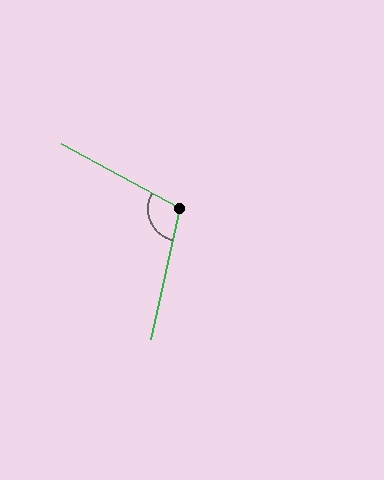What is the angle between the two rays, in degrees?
Approximately 106 degrees.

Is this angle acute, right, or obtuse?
It is obtuse.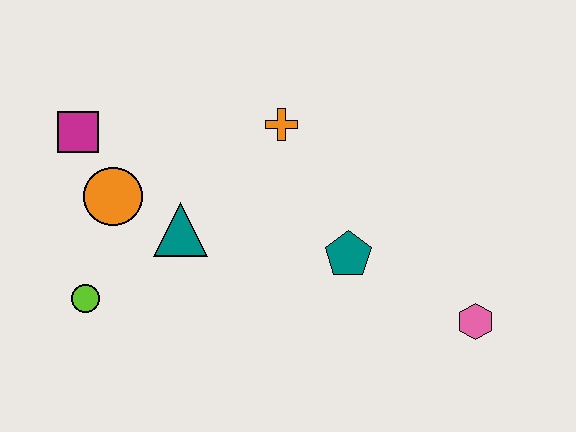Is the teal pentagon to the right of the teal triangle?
Yes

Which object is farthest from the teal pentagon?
The magenta square is farthest from the teal pentagon.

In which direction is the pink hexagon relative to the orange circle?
The pink hexagon is to the right of the orange circle.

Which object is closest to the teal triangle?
The orange circle is closest to the teal triangle.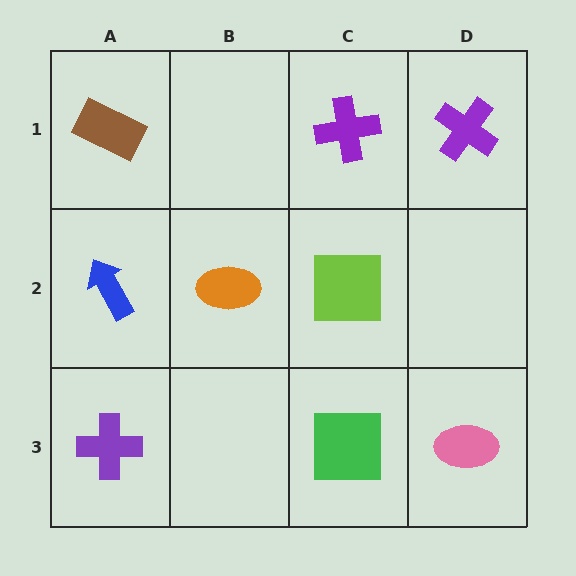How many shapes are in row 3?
3 shapes.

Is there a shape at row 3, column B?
No, that cell is empty.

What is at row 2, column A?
A blue arrow.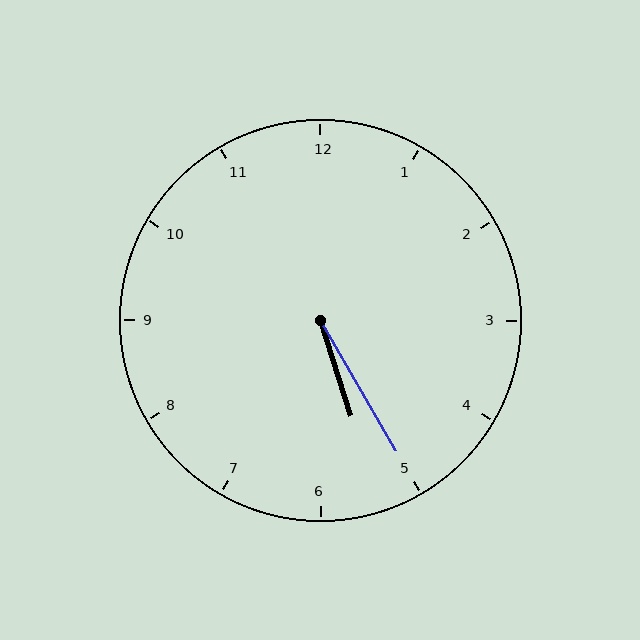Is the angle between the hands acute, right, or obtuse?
It is acute.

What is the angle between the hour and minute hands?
Approximately 12 degrees.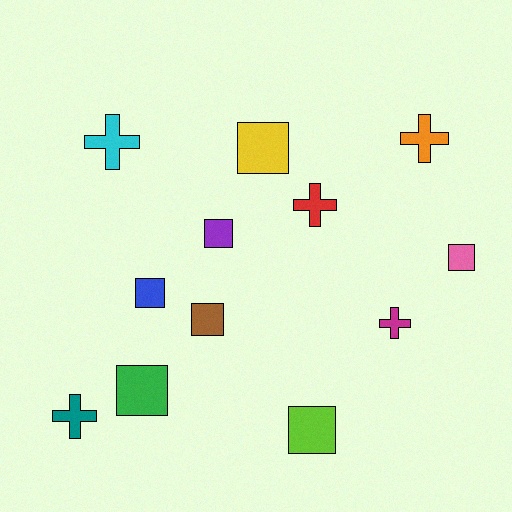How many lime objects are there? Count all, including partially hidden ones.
There is 1 lime object.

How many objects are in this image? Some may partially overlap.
There are 12 objects.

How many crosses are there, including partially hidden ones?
There are 5 crosses.